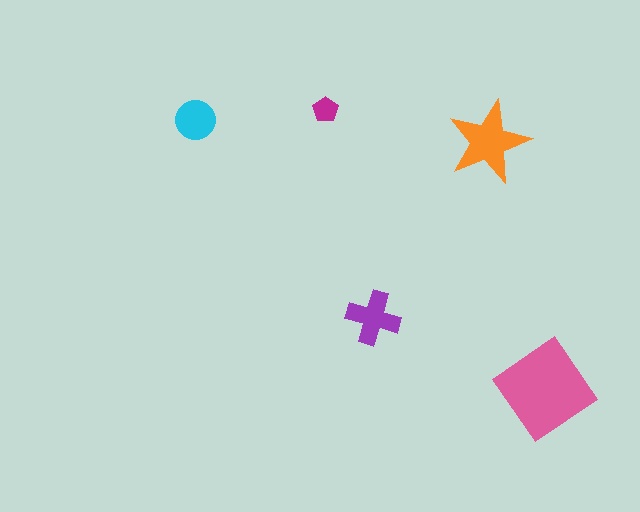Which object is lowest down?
The pink diamond is bottommost.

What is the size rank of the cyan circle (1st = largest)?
4th.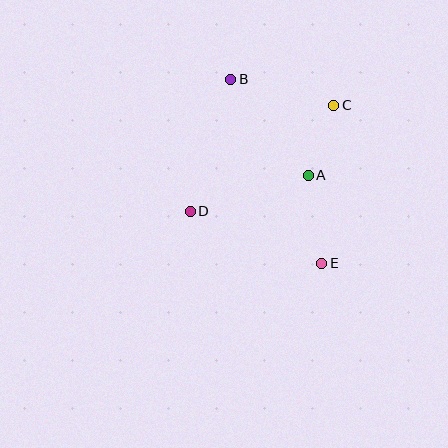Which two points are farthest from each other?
Points B and E are farthest from each other.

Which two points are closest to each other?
Points A and C are closest to each other.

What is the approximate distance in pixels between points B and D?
The distance between B and D is approximately 138 pixels.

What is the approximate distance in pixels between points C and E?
The distance between C and E is approximately 158 pixels.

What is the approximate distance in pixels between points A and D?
The distance between A and D is approximately 123 pixels.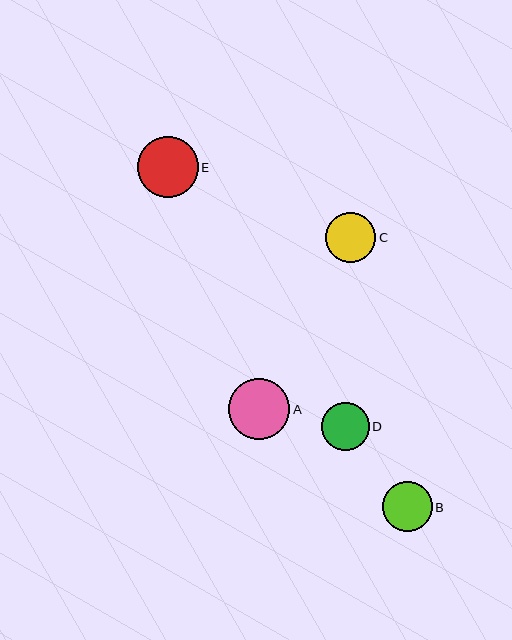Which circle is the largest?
Circle E is the largest with a size of approximately 61 pixels.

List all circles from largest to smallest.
From largest to smallest: E, A, B, C, D.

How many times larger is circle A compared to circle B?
Circle A is approximately 1.2 times the size of circle B.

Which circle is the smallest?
Circle D is the smallest with a size of approximately 47 pixels.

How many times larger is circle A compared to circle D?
Circle A is approximately 1.3 times the size of circle D.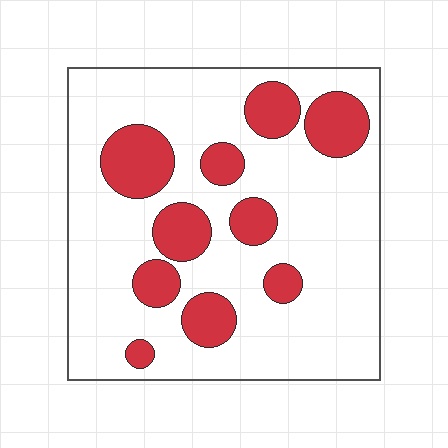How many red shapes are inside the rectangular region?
10.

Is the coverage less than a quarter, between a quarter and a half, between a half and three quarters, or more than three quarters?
Less than a quarter.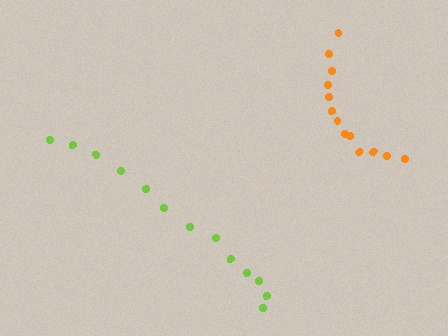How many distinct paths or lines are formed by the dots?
There are 2 distinct paths.